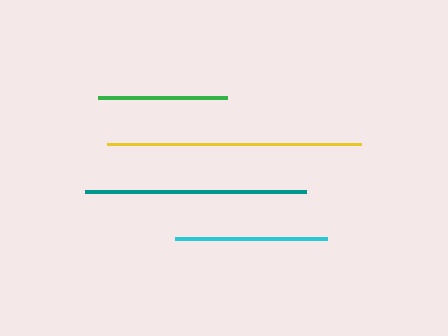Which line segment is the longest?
The yellow line is the longest at approximately 255 pixels.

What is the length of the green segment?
The green segment is approximately 129 pixels long.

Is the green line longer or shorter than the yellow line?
The yellow line is longer than the green line.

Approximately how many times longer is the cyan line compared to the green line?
The cyan line is approximately 1.2 times the length of the green line.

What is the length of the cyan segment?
The cyan segment is approximately 152 pixels long.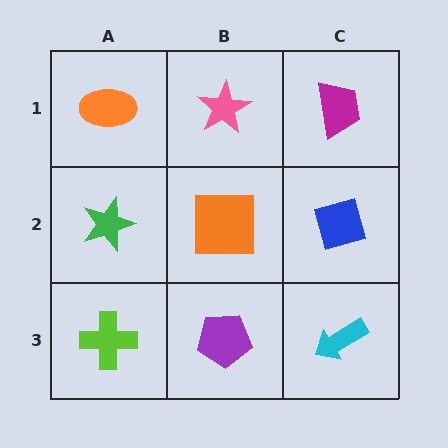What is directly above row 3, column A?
A green star.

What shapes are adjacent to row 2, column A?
An orange ellipse (row 1, column A), a lime cross (row 3, column A), an orange square (row 2, column B).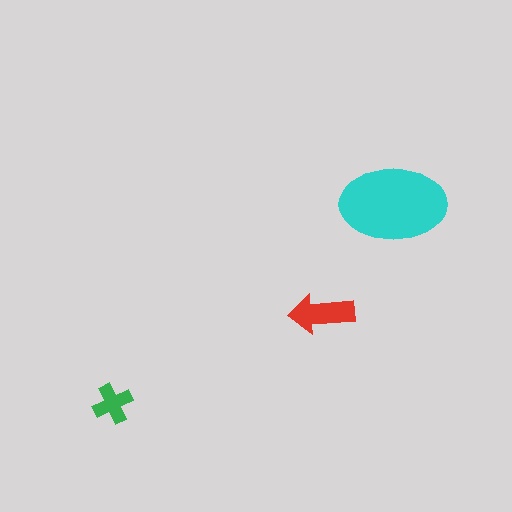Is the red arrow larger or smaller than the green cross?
Larger.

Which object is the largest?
The cyan ellipse.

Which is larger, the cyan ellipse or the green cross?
The cyan ellipse.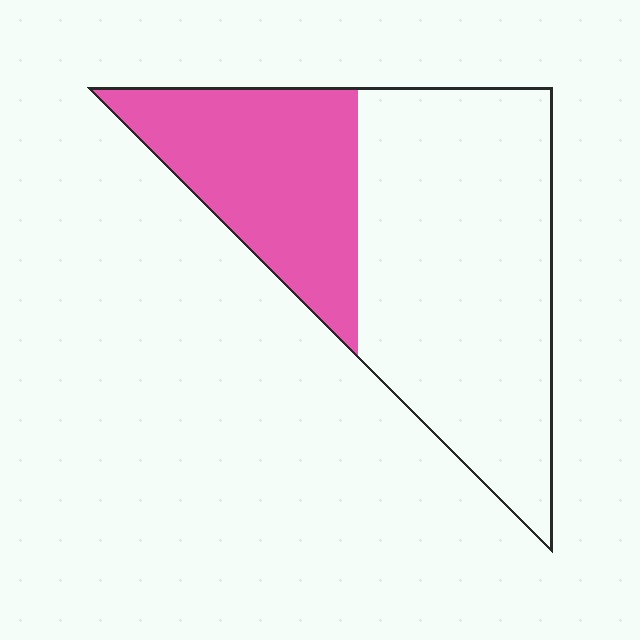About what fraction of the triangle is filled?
About one third (1/3).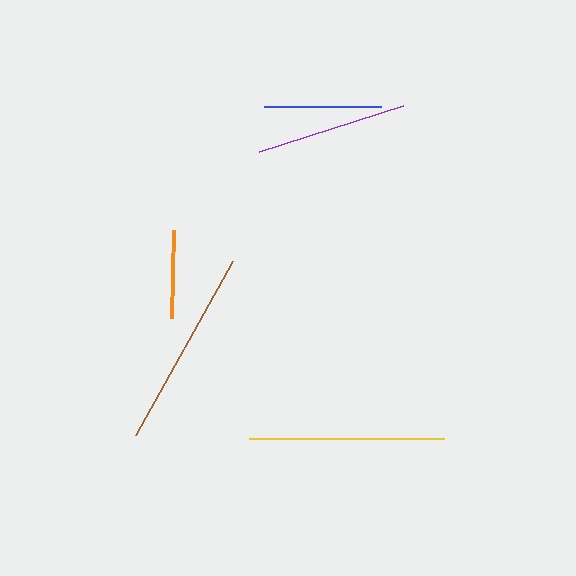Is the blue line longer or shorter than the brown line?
The brown line is longer than the blue line.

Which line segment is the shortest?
The orange line is the shortest at approximately 87 pixels.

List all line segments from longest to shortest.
From longest to shortest: brown, yellow, purple, blue, orange.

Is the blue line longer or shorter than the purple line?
The purple line is longer than the blue line.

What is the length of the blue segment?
The blue segment is approximately 117 pixels long.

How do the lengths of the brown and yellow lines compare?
The brown and yellow lines are approximately the same length.